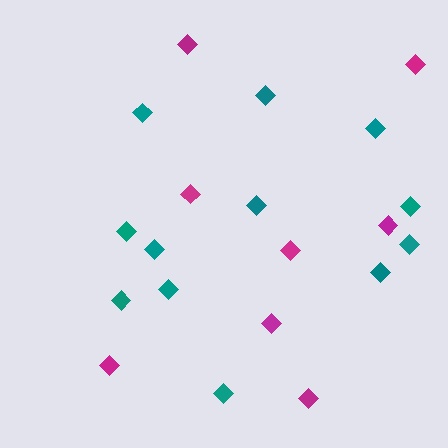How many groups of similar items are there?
There are 2 groups: one group of magenta diamonds (8) and one group of teal diamonds (12).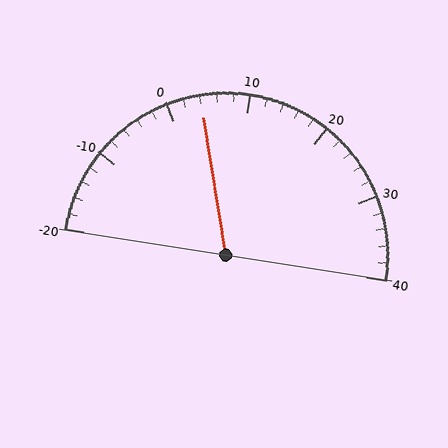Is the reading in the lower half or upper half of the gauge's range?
The reading is in the lower half of the range (-20 to 40).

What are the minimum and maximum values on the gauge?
The gauge ranges from -20 to 40.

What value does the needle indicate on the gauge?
The needle indicates approximately 4.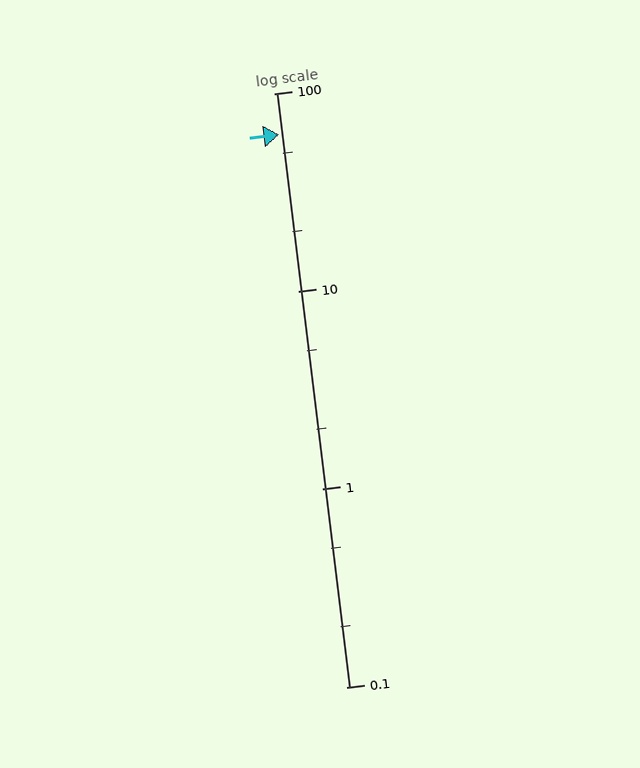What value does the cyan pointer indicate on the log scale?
The pointer indicates approximately 62.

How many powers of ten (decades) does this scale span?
The scale spans 3 decades, from 0.1 to 100.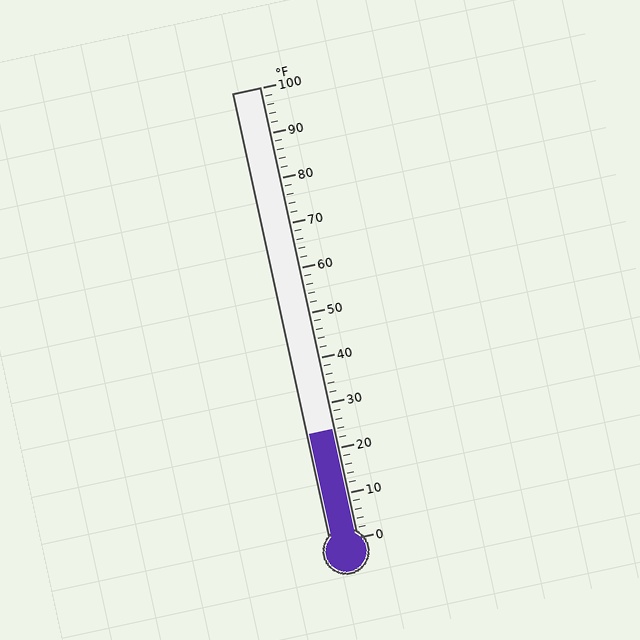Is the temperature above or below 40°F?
The temperature is below 40°F.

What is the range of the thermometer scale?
The thermometer scale ranges from 0°F to 100°F.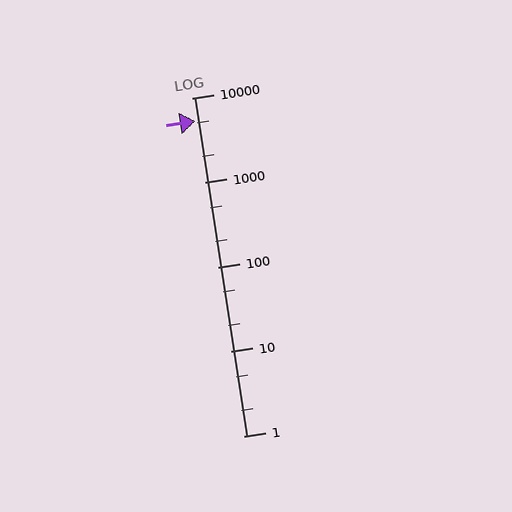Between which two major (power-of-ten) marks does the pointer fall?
The pointer is between 1000 and 10000.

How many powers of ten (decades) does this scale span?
The scale spans 4 decades, from 1 to 10000.